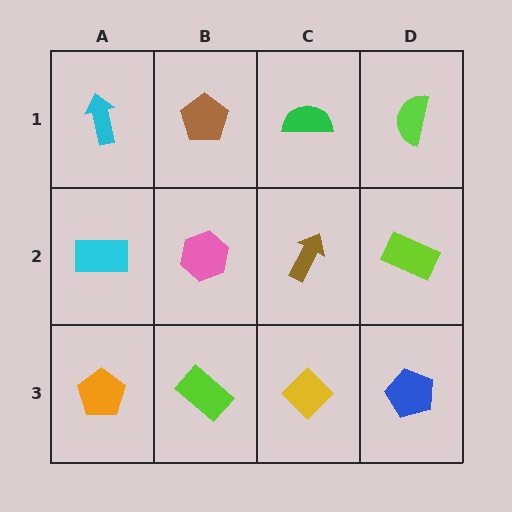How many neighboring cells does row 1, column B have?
3.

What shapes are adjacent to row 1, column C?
A brown arrow (row 2, column C), a brown pentagon (row 1, column B), a lime semicircle (row 1, column D).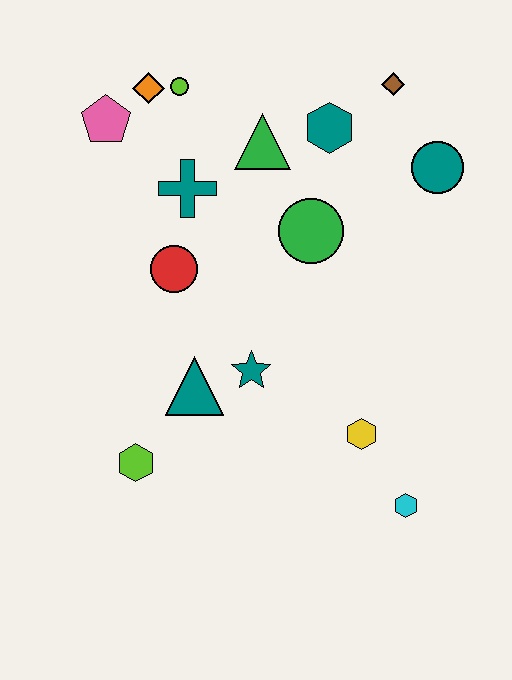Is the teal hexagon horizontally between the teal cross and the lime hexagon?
No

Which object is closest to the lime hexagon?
The teal triangle is closest to the lime hexagon.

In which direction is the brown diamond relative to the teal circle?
The brown diamond is above the teal circle.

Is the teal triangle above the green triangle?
No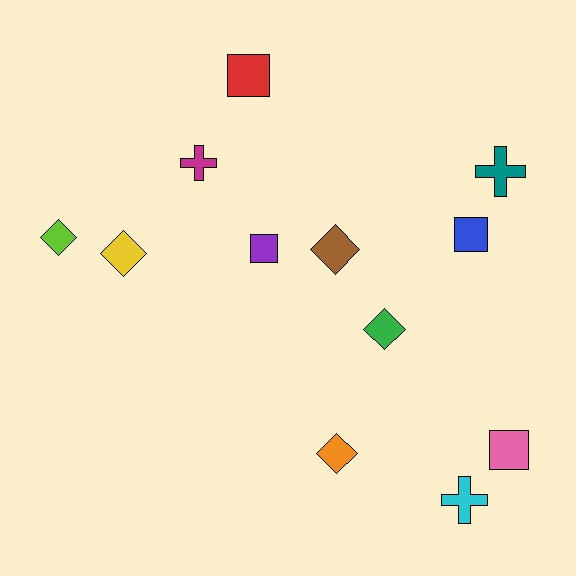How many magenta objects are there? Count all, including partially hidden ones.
There is 1 magenta object.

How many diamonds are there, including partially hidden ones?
There are 5 diamonds.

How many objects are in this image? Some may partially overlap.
There are 12 objects.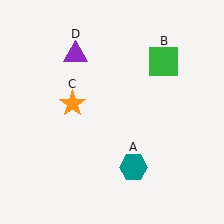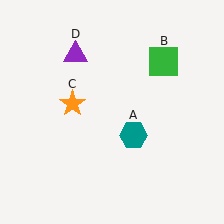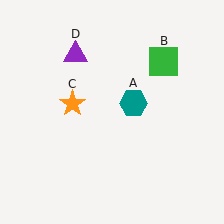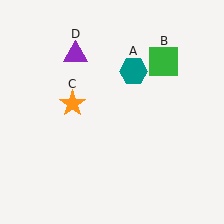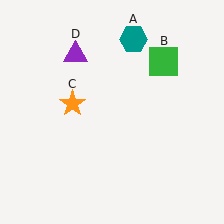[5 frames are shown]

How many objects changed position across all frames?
1 object changed position: teal hexagon (object A).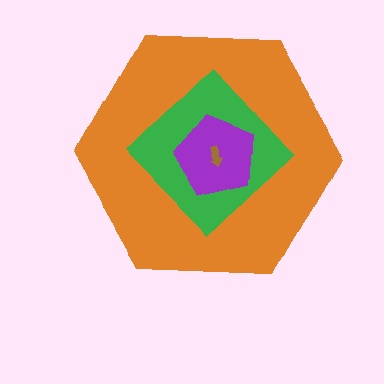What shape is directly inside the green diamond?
The purple pentagon.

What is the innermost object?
The brown arrow.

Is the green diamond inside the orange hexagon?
Yes.